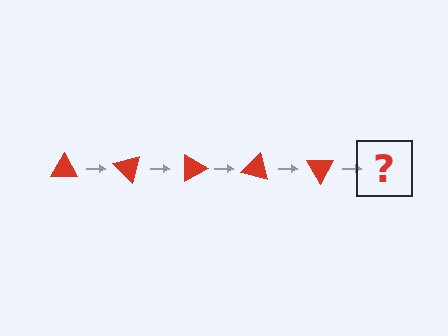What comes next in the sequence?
The next element should be a red triangle rotated 225 degrees.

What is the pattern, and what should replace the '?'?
The pattern is that the triangle rotates 45 degrees each step. The '?' should be a red triangle rotated 225 degrees.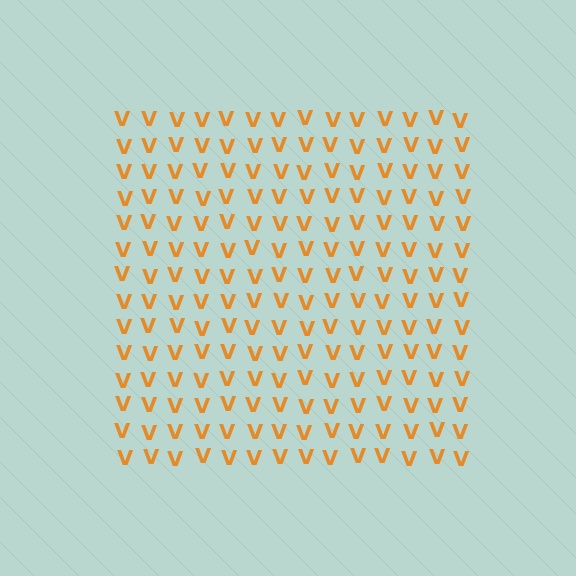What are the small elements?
The small elements are letter V's.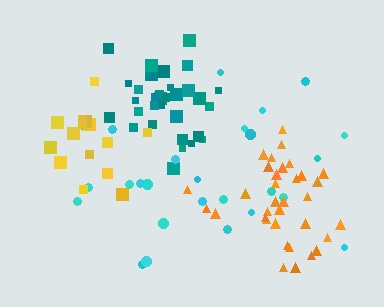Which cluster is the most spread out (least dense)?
Cyan.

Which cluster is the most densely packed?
Teal.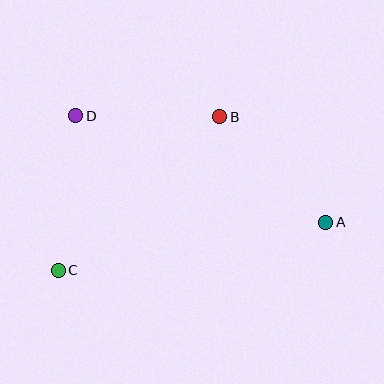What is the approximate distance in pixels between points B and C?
The distance between B and C is approximately 223 pixels.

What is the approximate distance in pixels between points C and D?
The distance between C and D is approximately 156 pixels.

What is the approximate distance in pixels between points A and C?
The distance between A and C is approximately 272 pixels.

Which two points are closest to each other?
Points B and D are closest to each other.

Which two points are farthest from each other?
Points A and D are farthest from each other.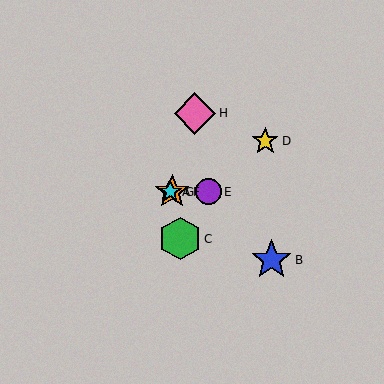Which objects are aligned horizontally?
Objects A, E, F, G are aligned horizontally.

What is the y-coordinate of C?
Object C is at y≈239.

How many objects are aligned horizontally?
4 objects (A, E, F, G) are aligned horizontally.